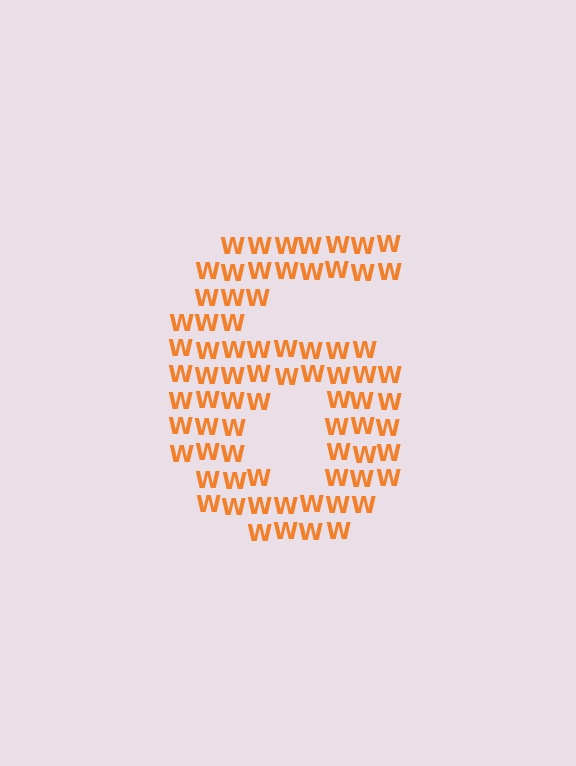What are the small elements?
The small elements are letter W's.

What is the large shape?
The large shape is the digit 6.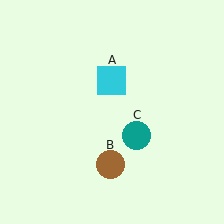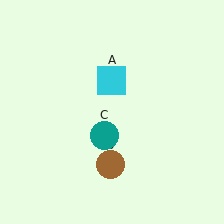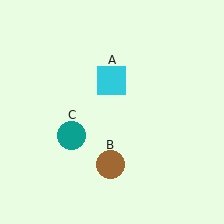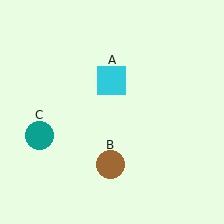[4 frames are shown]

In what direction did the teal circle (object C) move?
The teal circle (object C) moved left.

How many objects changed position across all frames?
1 object changed position: teal circle (object C).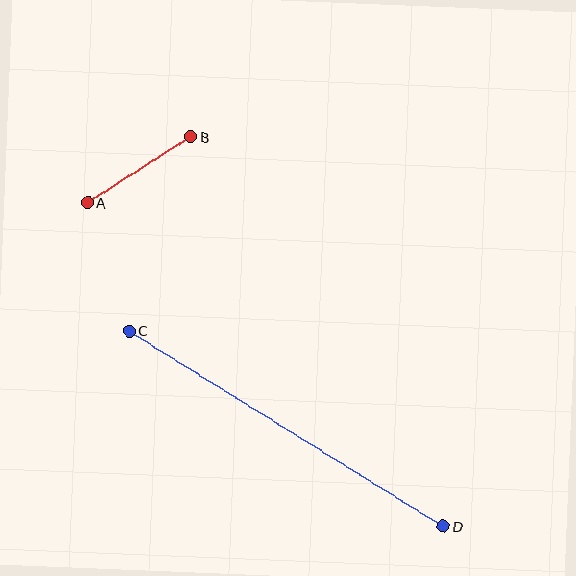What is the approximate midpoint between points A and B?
The midpoint is at approximately (139, 170) pixels.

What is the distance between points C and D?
The distance is approximately 370 pixels.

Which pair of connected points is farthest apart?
Points C and D are farthest apart.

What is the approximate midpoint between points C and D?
The midpoint is at approximately (286, 429) pixels.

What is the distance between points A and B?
The distance is approximately 123 pixels.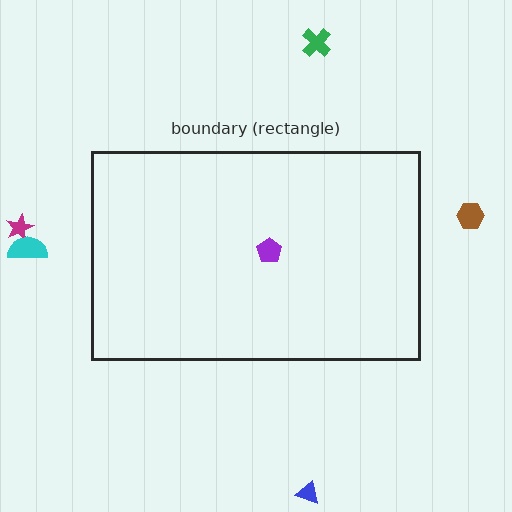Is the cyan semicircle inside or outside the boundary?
Outside.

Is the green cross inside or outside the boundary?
Outside.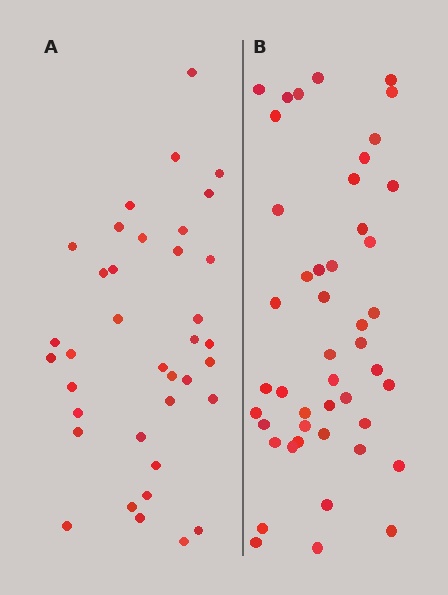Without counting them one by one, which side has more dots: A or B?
Region B (the right region) has more dots.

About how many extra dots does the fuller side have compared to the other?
Region B has roughly 8 or so more dots than region A.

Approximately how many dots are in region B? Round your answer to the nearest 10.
About 50 dots. (The exact count is 46, which rounds to 50.)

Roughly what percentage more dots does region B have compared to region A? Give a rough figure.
About 25% more.